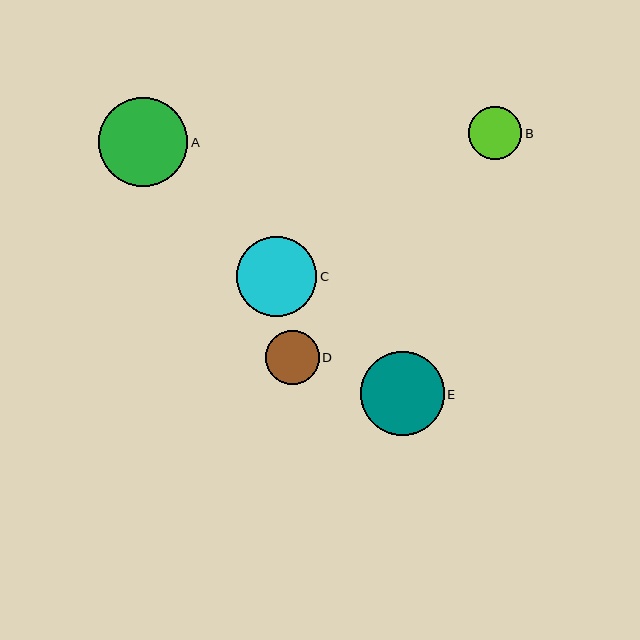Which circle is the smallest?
Circle B is the smallest with a size of approximately 53 pixels.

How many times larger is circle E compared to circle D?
Circle E is approximately 1.6 times the size of circle D.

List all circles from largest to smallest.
From largest to smallest: A, E, C, D, B.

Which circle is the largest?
Circle A is the largest with a size of approximately 89 pixels.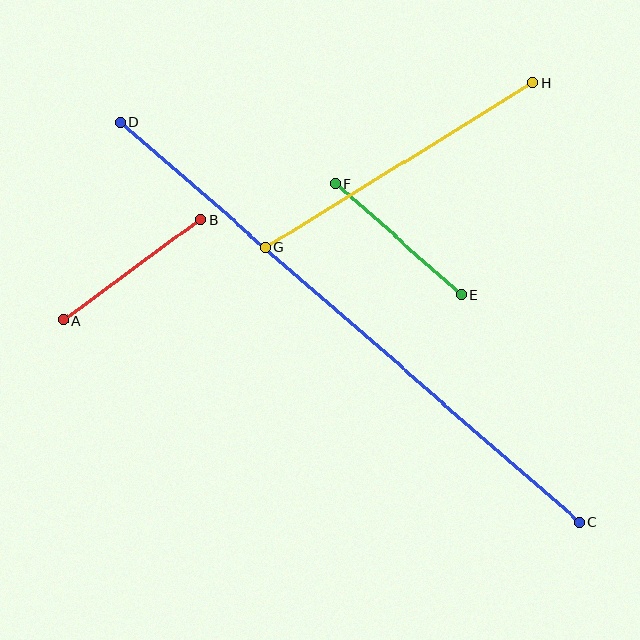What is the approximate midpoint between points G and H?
The midpoint is at approximately (399, 165) pixels.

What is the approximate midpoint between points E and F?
The midpoint is at approximately (398, 239) pixels.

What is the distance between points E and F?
The distance is approximately 168 pixels.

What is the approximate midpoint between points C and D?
The midpoint is at approximately (350, 322) pixels.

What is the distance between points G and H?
The distance is approximately 314 pixels.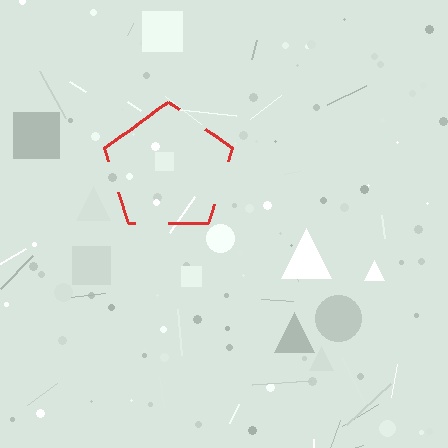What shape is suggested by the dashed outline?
The dashed outline suggests a pentagon.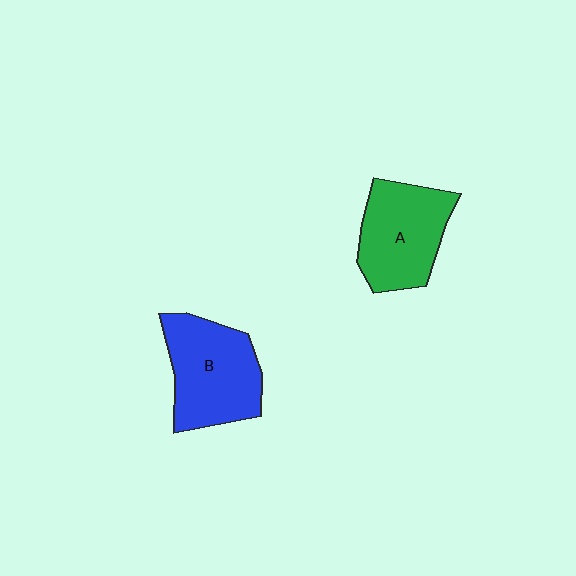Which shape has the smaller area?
Shape A (green).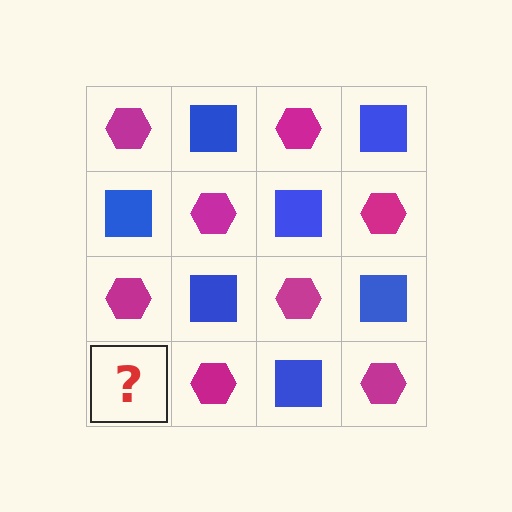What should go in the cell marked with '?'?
The missing cell should contain a blue square.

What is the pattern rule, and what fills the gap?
The rule is that it alternates magenta hexagon and blue square in a checkerboard pattern. The gap should be filled with a blue square.